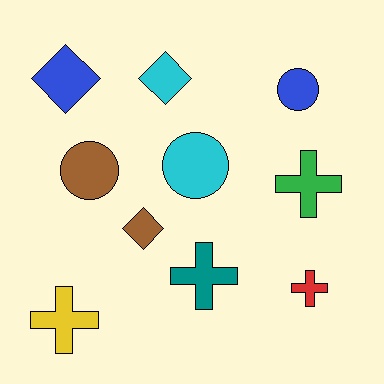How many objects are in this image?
There are 10 objects.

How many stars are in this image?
There are no stars.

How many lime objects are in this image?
There are no lime objects.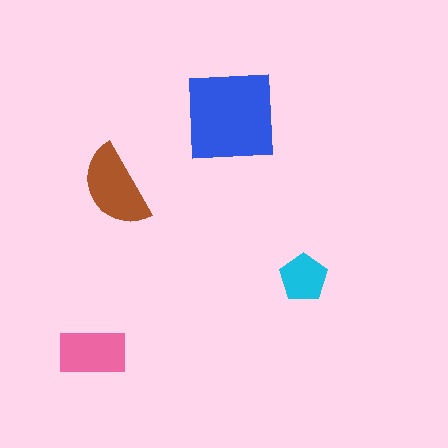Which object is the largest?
The blue square.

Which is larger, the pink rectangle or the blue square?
The blue square.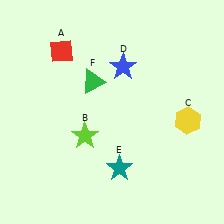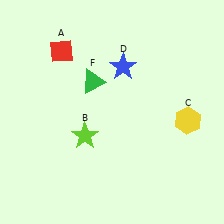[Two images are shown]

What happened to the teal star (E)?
The teal star (E) was removed in Image 2. It was in the bottom-right area of Image 1.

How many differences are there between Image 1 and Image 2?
There is 1 difference between the two images.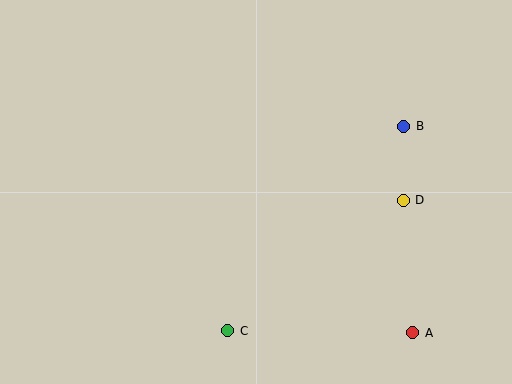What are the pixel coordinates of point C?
Point C is at (228, 331).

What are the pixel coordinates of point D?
Point D is at (403, 200).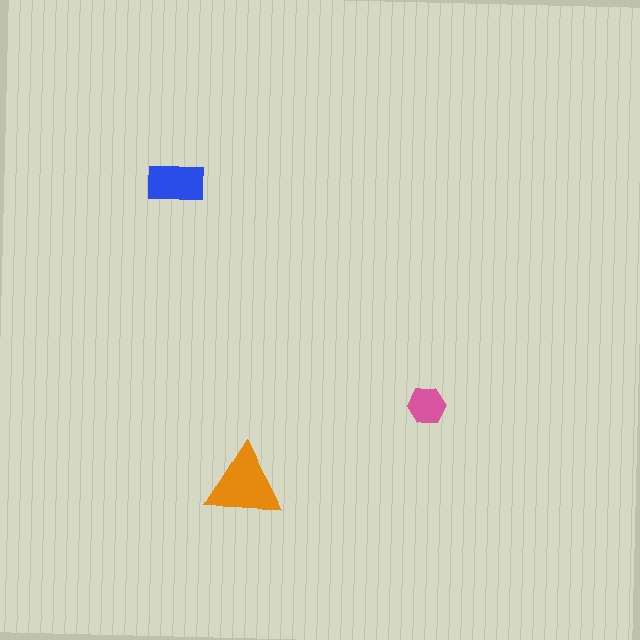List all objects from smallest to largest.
The pink hexagon, the blue rectangle, the orange triangle.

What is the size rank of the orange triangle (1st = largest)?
1st.